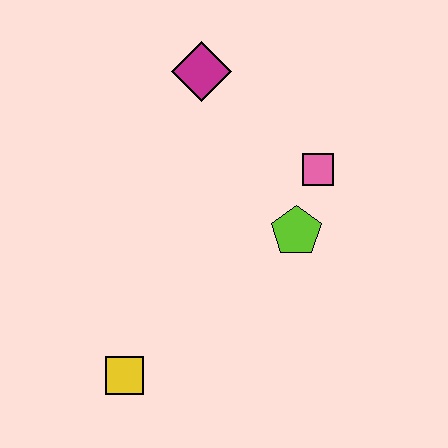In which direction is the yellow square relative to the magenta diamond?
The yellow square is below the magenta diamond.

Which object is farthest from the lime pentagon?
The yellow square is farthest from the lime pentagon.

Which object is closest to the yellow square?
The lime pentagon is closest to the yellow square.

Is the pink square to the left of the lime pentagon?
No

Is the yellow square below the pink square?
Yes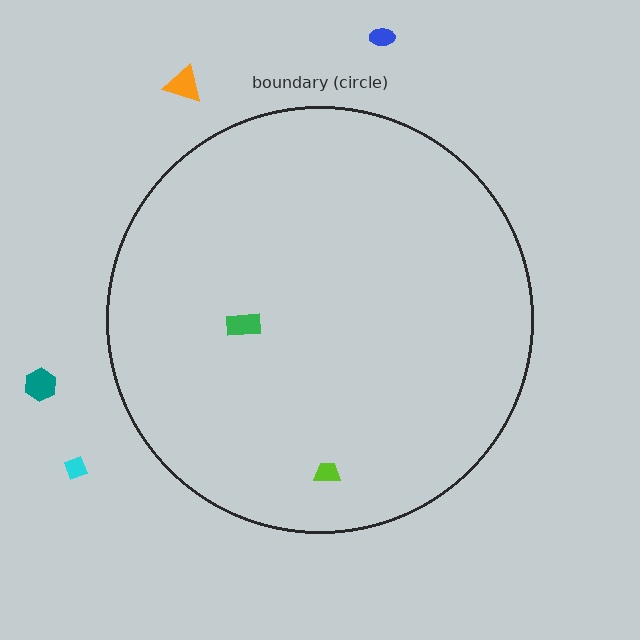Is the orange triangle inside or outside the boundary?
Outside.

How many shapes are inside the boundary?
2 inside, 4 outside.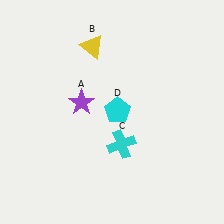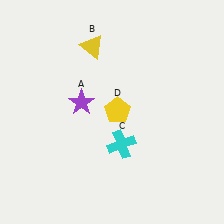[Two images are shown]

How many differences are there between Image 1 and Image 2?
There is 1 difference between the two images.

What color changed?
The pentagon (D) changed from cyan in Image 1 to yellow in Image 2.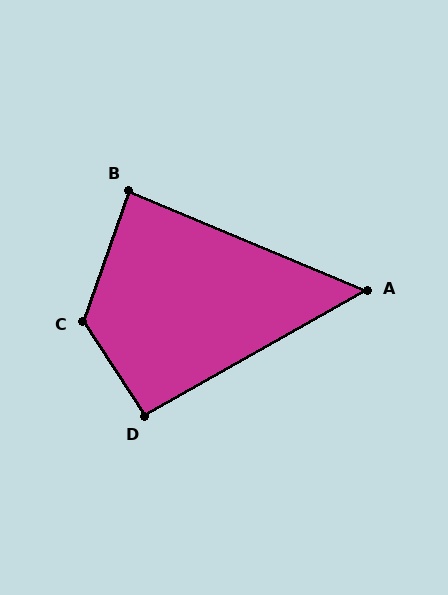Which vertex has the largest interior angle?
C, at approximately 128 degrees.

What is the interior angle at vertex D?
Approximately 93 degrees (approximately right).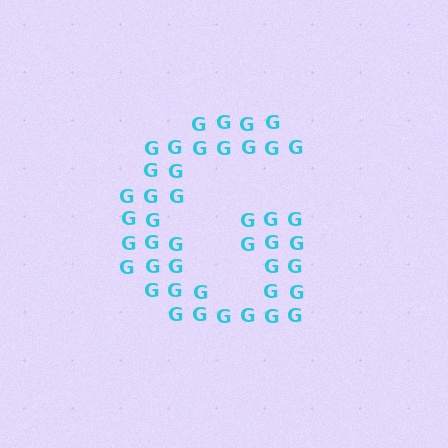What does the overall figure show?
The overall figure shows the letter G.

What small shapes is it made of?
It is made of small letter G's.